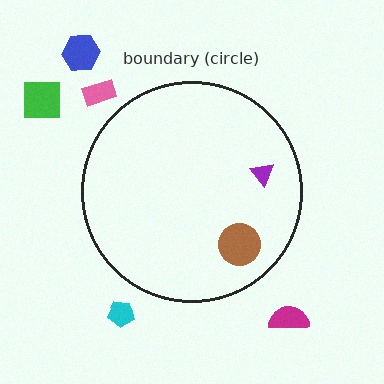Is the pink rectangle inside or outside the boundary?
Outside.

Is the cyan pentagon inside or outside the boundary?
Outside.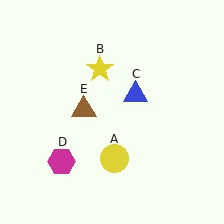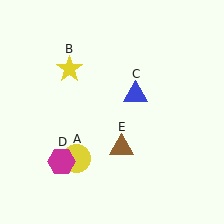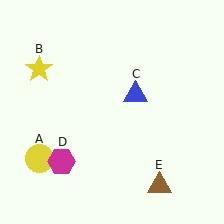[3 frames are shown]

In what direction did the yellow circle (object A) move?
The yellow circle (object A) moved left.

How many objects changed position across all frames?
3 objects changed position: yellow circle (object A), yellow star (object B), brown triangle (object E).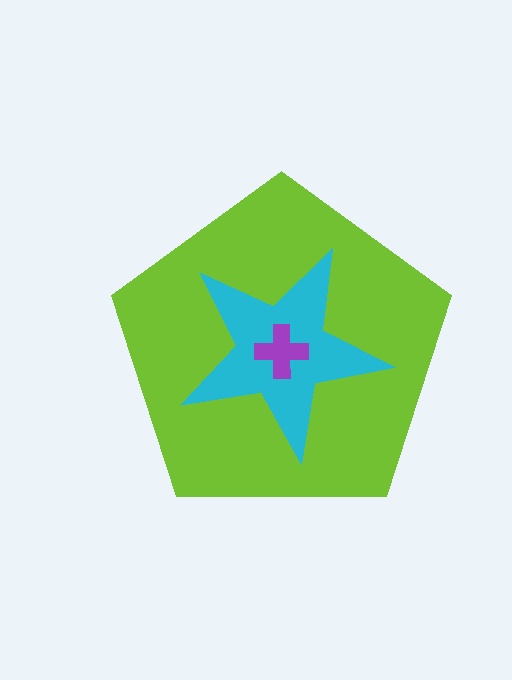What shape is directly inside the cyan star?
The purple cross.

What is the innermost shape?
The purple cross.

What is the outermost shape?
The lime pentagon.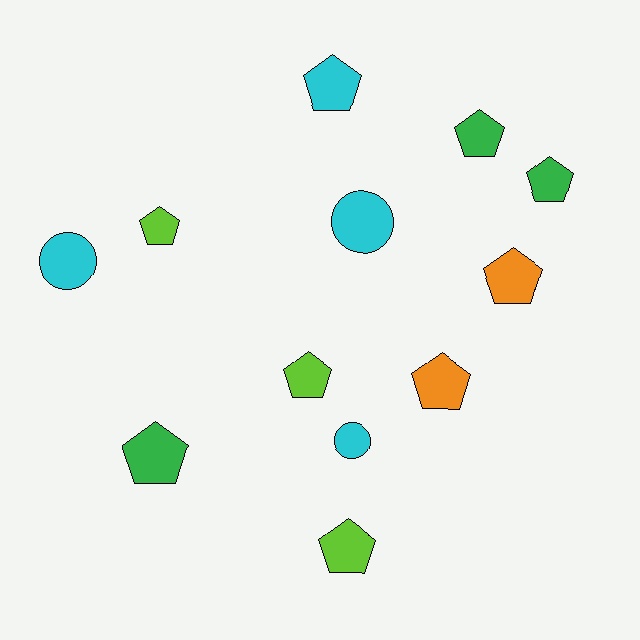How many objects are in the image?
There are 12 objects.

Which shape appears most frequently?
Pentagon, with 9 objects.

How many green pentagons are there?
There are 3 green pentagons.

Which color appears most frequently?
Cyan, with 4 objects.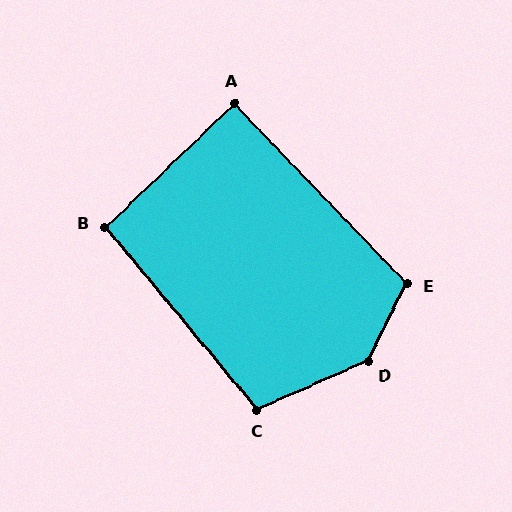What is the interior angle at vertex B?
Approximately 94 degrees (approximately right).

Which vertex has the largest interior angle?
D, at approximately 140 degrees.